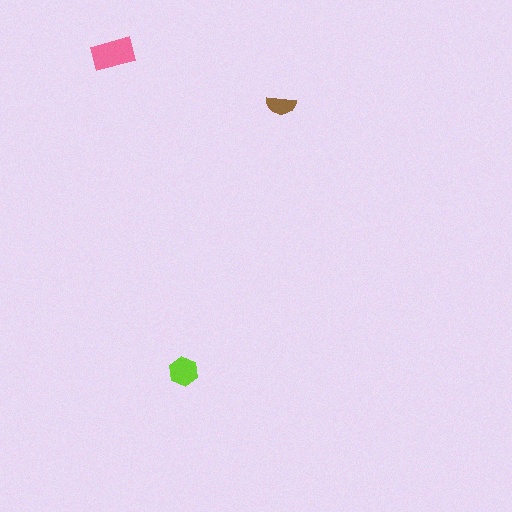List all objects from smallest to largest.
The brown semicircle, the lime hexagon, the pink rectangle.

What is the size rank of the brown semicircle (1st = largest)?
3rd.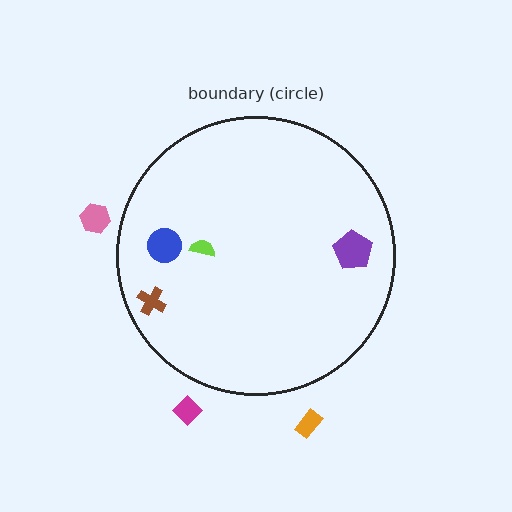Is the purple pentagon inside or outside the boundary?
Inside.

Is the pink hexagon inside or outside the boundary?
Outside.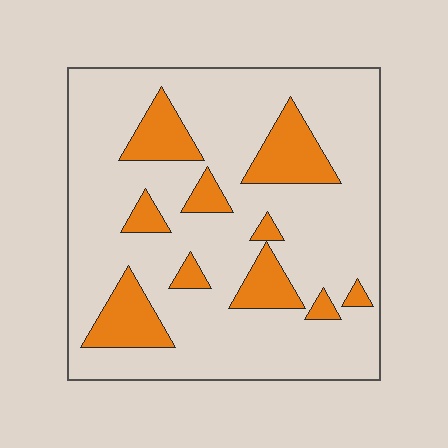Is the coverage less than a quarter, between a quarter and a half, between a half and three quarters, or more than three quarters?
Less than a quarter.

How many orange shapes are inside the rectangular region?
10.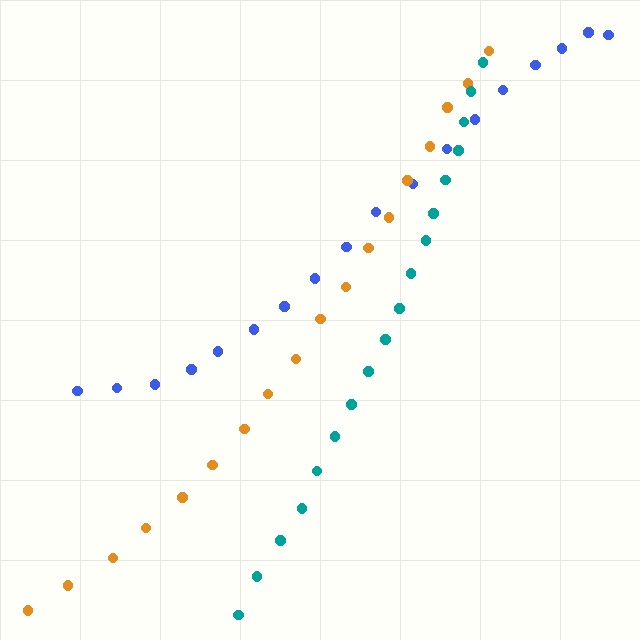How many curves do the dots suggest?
There are 3 distinct paths.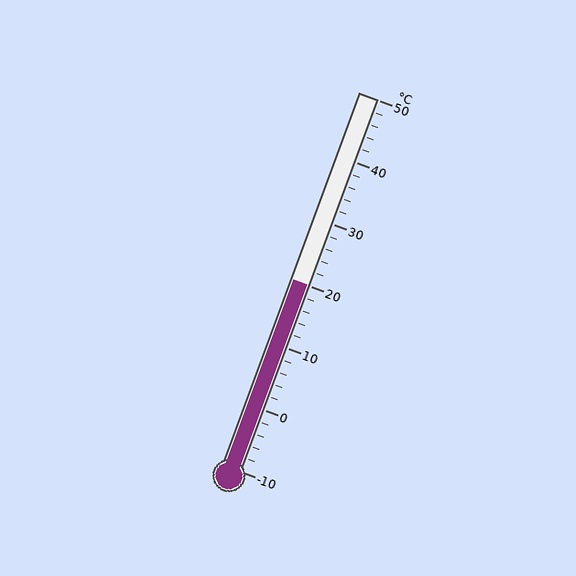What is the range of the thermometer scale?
The thermometer scale ranges from -10°C to 50°C.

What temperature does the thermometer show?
The thermometer shows approximately 20°C.